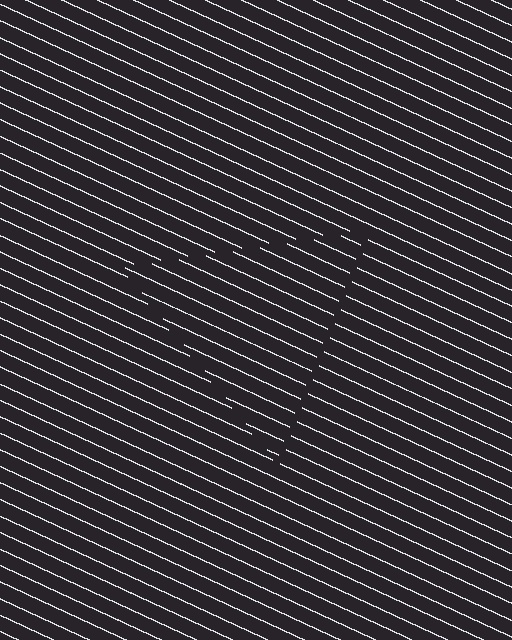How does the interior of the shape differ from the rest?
The interior of the shape contains the same grating, shifted by half a period — the contour is defined by the phase discontinuity where line-ends from the inner and outer gratings abut.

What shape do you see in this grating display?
An illusory triangle. The interior of the shape contains the same grating, shifted by half a period — the contour is defined by the phase discontinuity where line-ends from the inner and outer gratings abut.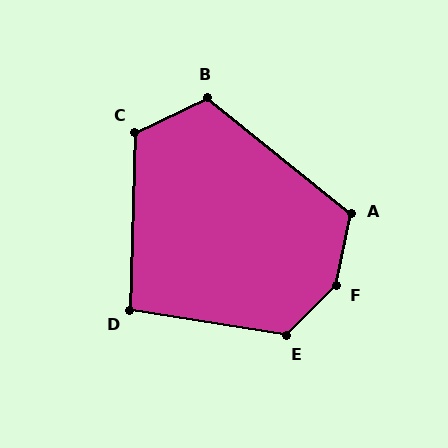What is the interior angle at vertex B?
Approximately 115 degrees (obtuse).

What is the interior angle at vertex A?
Approximately 117 degrees (obtuse).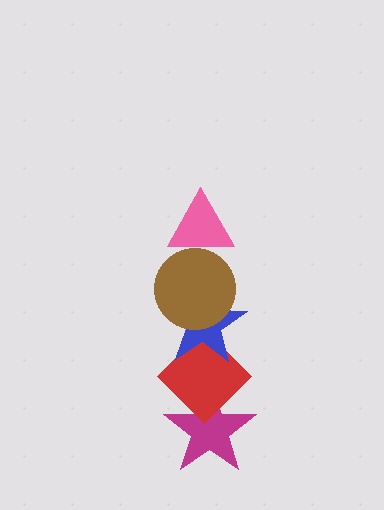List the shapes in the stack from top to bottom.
From top to bottom: the pink triangle, the brown circle, the blue star, the red diamond, the magenta star.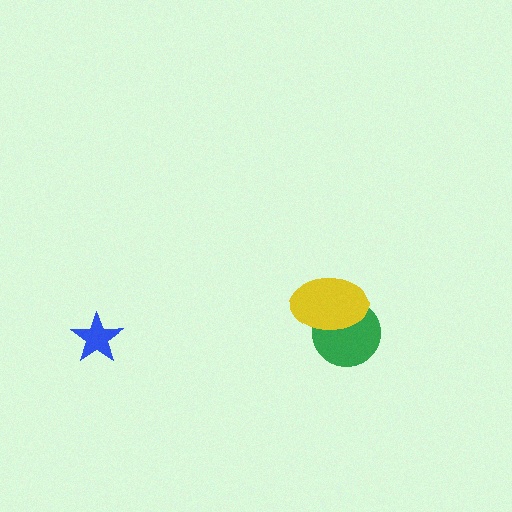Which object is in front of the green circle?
The yellow ellipse is in front of the green circle.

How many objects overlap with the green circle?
1 object overlaps with the green circle.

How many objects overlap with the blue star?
0 objects overlap with the blue star.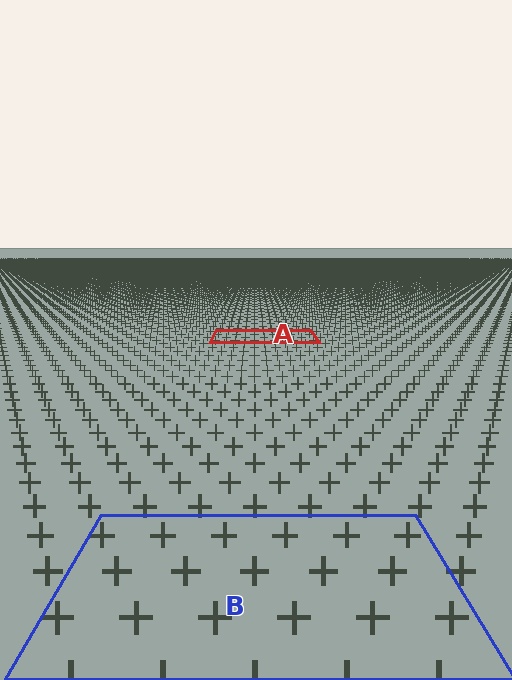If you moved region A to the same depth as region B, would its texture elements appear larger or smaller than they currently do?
They would appear larger. At a closer depth, the same texture elements are projected at a bigger on-screen size.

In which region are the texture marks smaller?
The texture marks are smaller in region A, because it is farther away.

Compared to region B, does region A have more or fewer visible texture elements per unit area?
Region A has more texture elements per unit area — they are packed more densely because it is farther away.